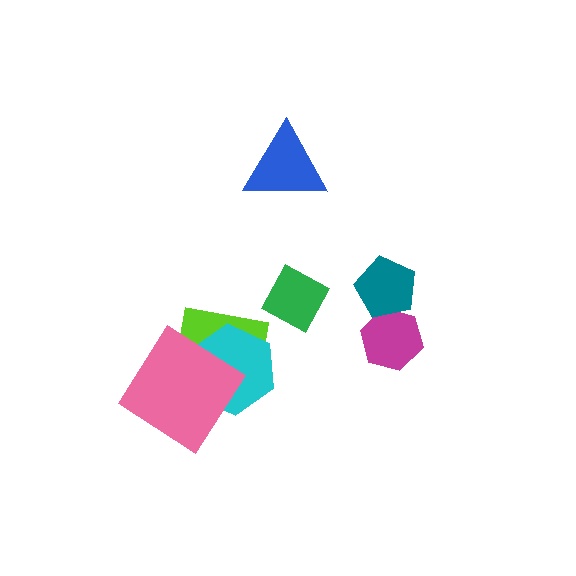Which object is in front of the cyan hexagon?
The pink diamond is in front of the cyan hexagon.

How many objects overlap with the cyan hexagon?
2 objects overlap with the cyan hexagon.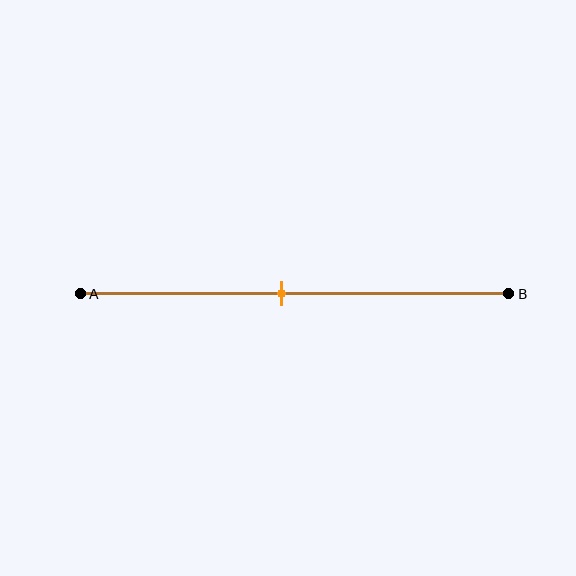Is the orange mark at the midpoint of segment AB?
No, the mark is at about 45% from A, not at the 50% midpoint.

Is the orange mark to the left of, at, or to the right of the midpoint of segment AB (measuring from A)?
The orange mark is to the left of the midpoint of segment AB.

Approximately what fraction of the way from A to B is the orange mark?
The orange mark is approximately 45% of the way from A to B.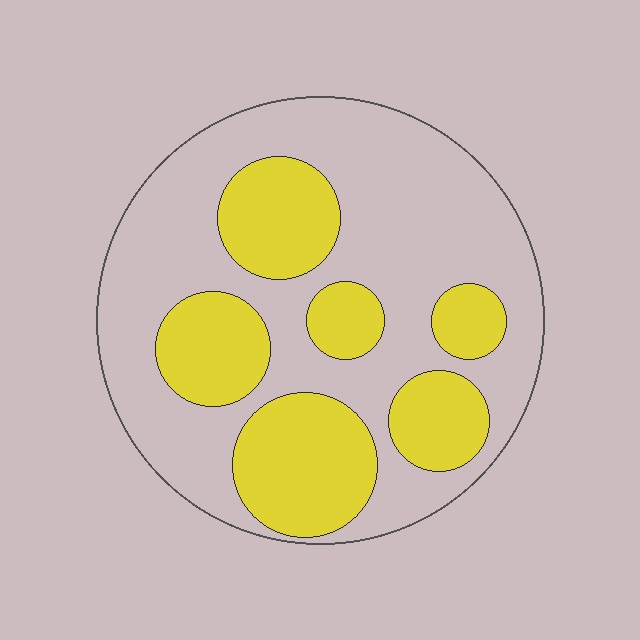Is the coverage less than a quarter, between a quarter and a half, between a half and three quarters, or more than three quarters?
Between a quarter and a half.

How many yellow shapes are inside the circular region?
6.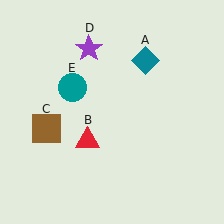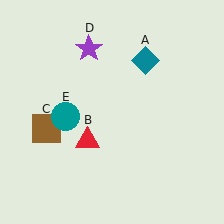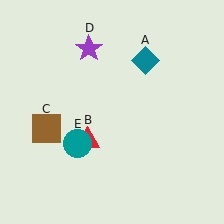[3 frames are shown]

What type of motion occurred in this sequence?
The teal circle (object E) rotated counterclockwise around the center of the scene.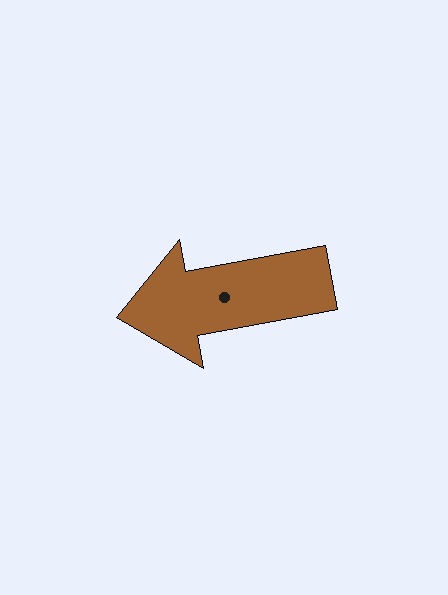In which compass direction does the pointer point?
West.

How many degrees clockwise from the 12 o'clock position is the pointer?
Approximately 259 degrees.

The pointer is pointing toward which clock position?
Roughly 9 o'clock.